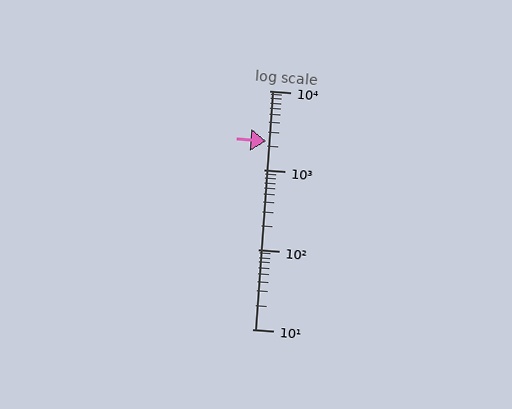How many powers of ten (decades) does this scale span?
The scale spans 3 decades, from 10 to 10000.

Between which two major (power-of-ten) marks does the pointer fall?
The pointer is between 1000 and 10000.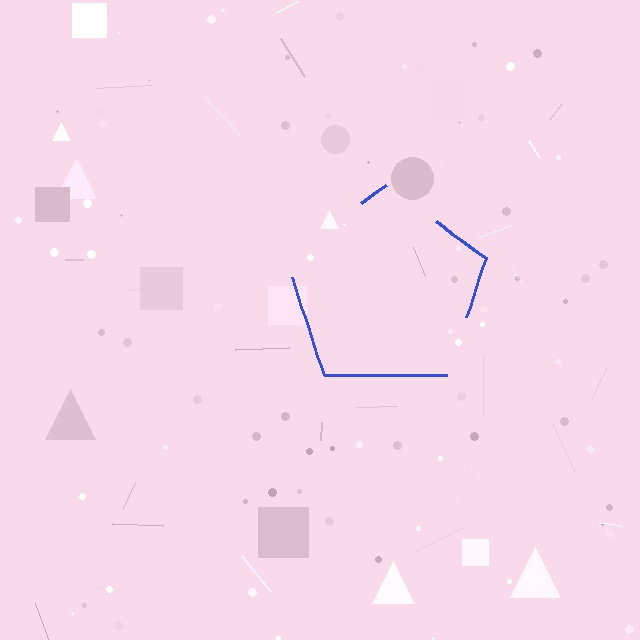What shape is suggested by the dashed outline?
The dashed outline suggests a pentagon.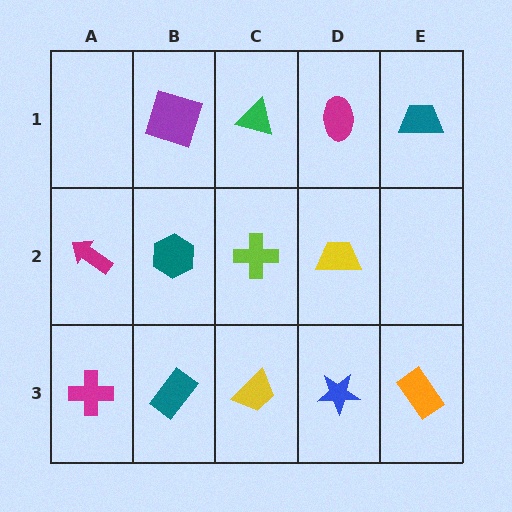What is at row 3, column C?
A yellow trapezoid.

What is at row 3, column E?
An orange rectangle.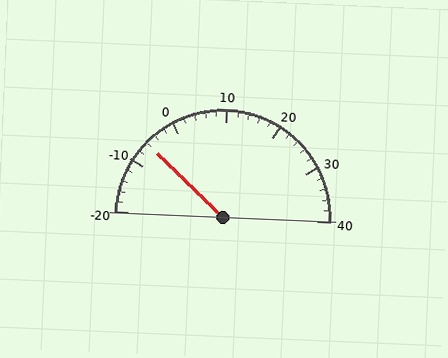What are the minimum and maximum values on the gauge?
The gauge ranges from -20 to 40.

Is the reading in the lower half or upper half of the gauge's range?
The reading is in the lower half of the range (-20 to 40).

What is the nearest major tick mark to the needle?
The nearest major tick mark is -10.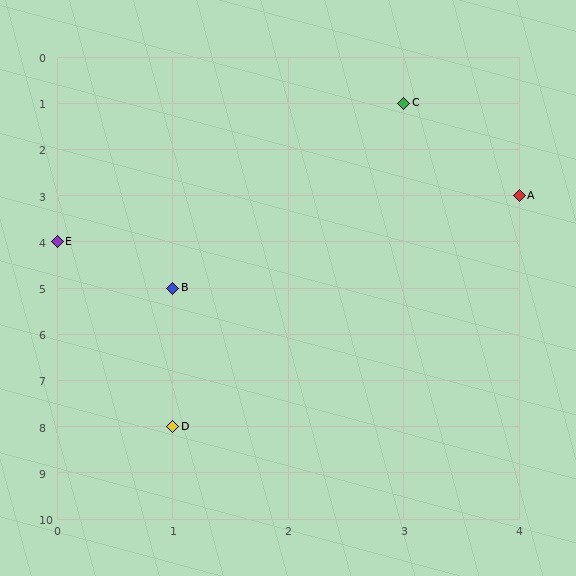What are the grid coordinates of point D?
Point D is at grid coordinates (1, 8).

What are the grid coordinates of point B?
Point B is at grid coordinates (1, 5).